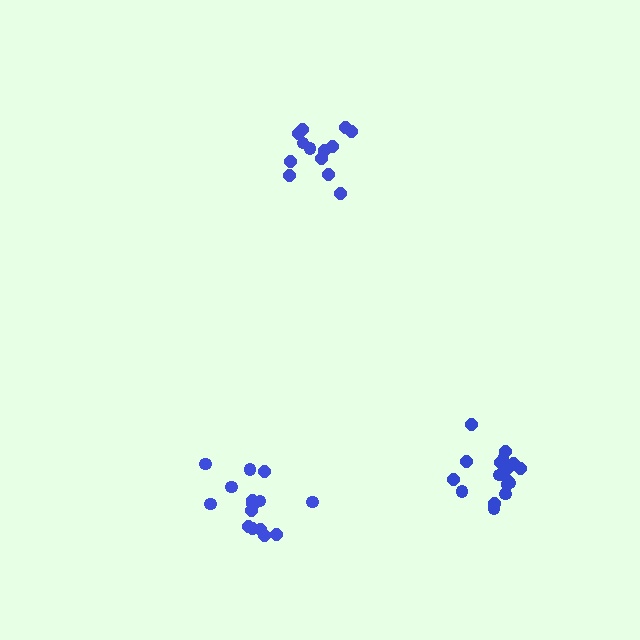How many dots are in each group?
Group 1: 13 dots, Group 2: 17 dots, Group 3: 16 dots (46 total).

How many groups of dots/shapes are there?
There are 3 groups.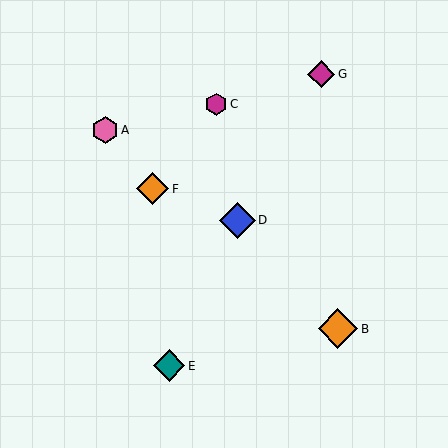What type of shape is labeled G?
Shape G is a magenta diamond.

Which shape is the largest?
The orange diamond (labeled B) is the largest.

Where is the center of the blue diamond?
The center of the blue diamond is at (237, 220).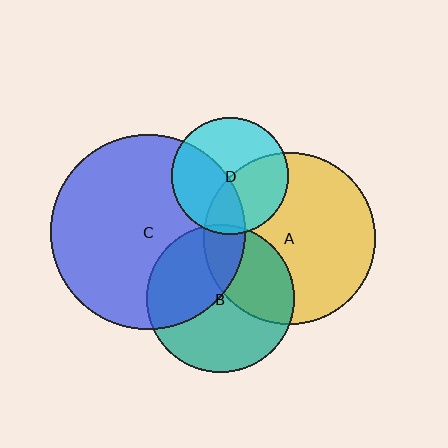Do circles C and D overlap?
Yes.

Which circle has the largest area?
Circle C (blue).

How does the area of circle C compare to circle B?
Approximately 1.7 times.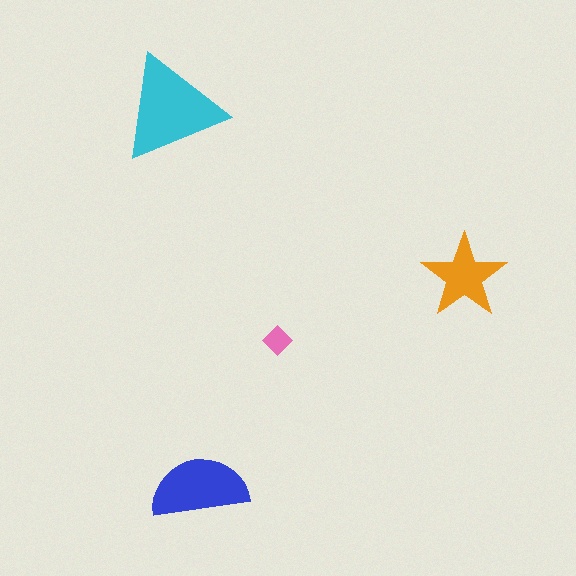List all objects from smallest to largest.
The pink diamond, the orange star, the blue semicircle, the cyan triangle.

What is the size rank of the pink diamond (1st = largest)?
4th.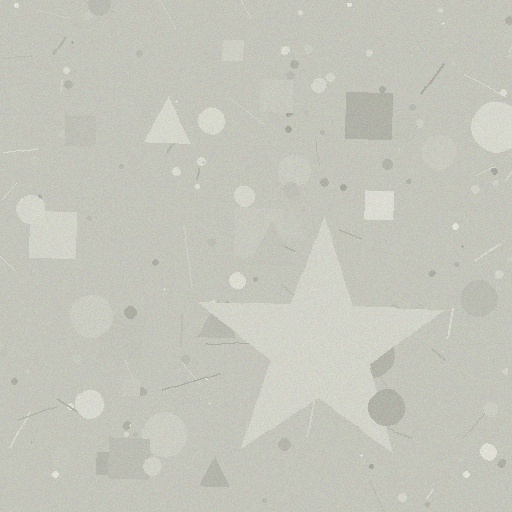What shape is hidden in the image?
A star is hidden in the image.